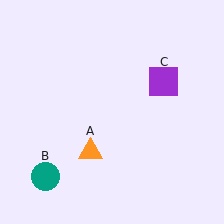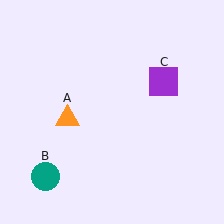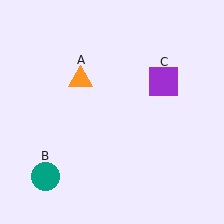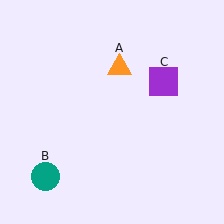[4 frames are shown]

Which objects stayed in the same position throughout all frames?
Teal circle (object B) and purple square (object C) remained stationary.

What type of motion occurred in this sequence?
The orange triangle (object A) rotated clockwise around the center of the scene.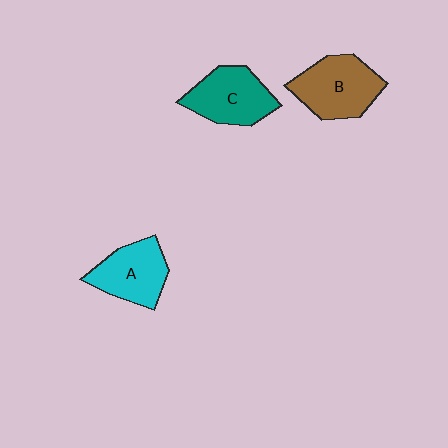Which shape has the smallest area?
Shape A (cyan).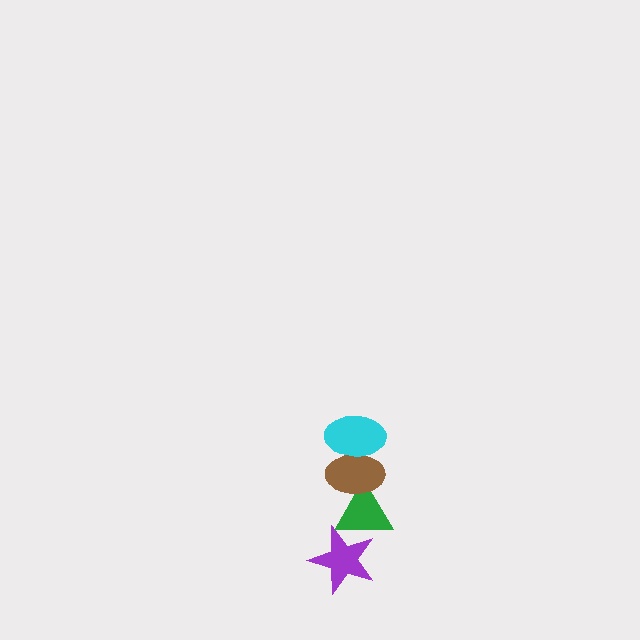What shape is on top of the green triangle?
The brown ellipse is on top of the green triangle.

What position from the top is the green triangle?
The green triangle is 3rd from the top.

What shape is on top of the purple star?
The green triangle is on top of the purple star.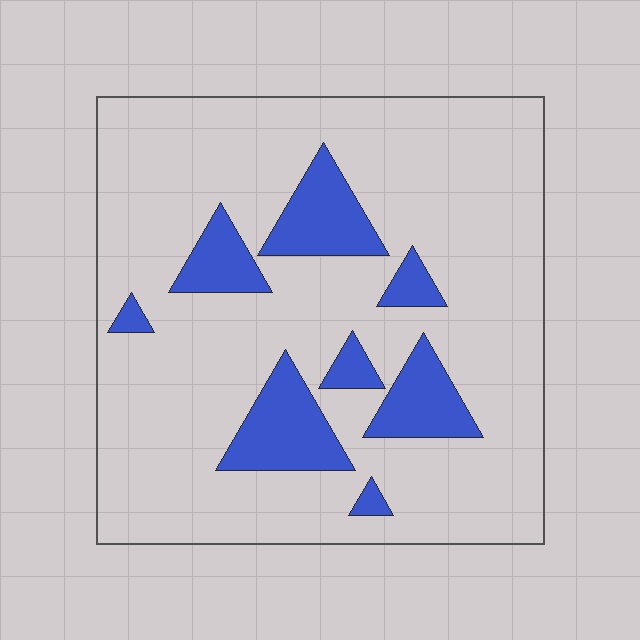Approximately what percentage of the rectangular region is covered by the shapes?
Approximately 15%.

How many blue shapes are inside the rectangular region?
8.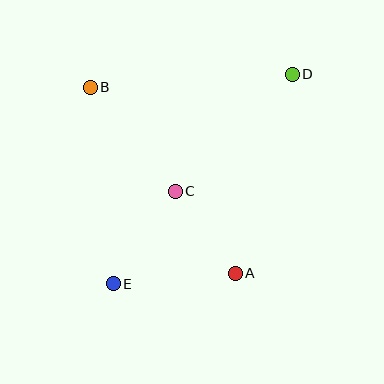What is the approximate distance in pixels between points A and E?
The distance between A and E is approximately 122 pixels.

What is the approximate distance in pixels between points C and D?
The distance between C and D is approximately 166 pixels.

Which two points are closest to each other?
Points A and C are closest to each other.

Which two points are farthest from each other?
Points D and E are farthest from each other.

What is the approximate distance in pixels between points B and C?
The distance between B and C is approximately 134 pixels.